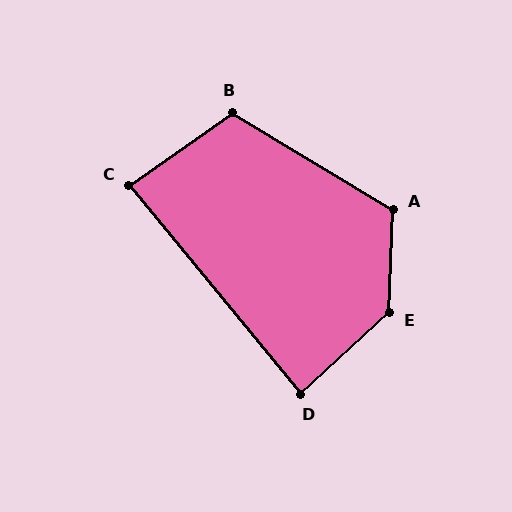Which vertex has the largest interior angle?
E, at approximately 135 degrees.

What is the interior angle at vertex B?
Approximately 114 degrees (obtuse).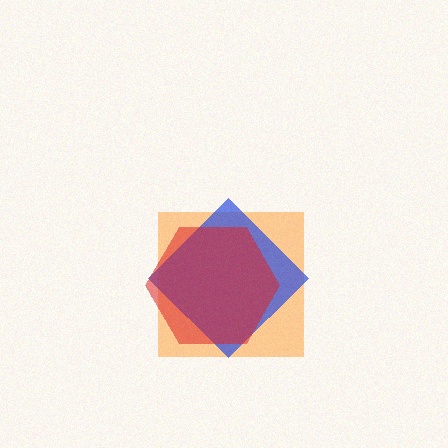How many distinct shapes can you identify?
There are 3 distinct shapes: an orange square, a blue diamond, a red hexagon.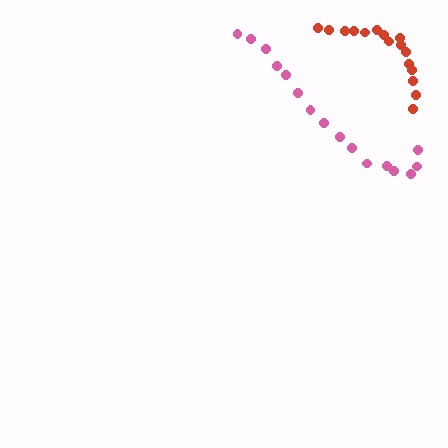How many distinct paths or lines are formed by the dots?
There are 2 distinct paths.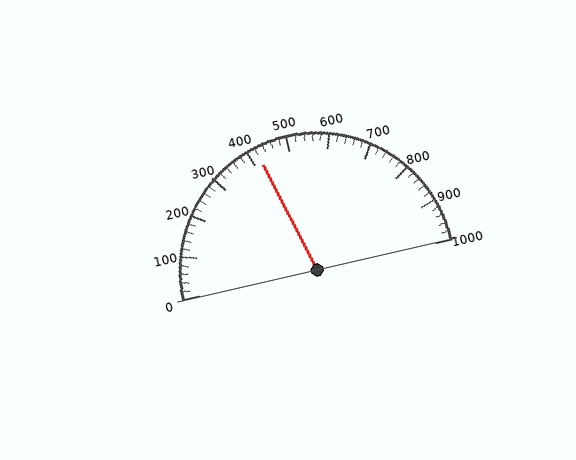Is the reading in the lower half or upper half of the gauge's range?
The reading is in the lower half of the range (0 to 1000).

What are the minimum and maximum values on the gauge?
The gauge ranges from 0 to 1000.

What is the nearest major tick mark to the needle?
The nearest major tick mark is 400.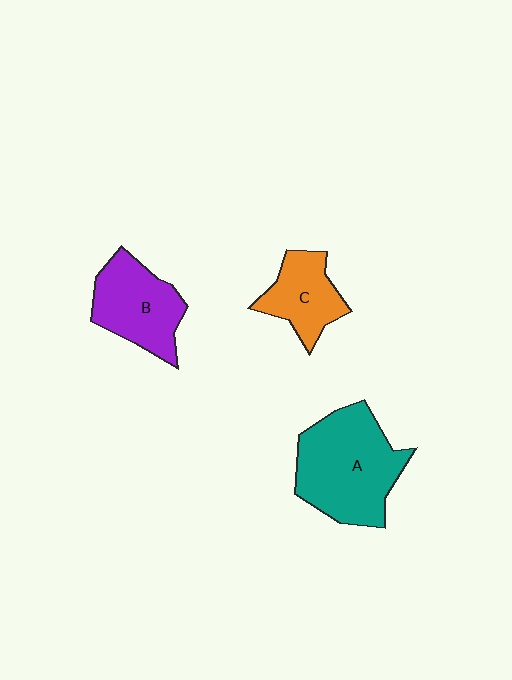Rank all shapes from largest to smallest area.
From largest to smallest: A (teal), B (purple), C (orange).